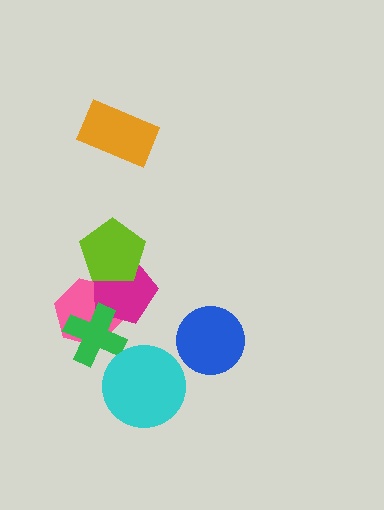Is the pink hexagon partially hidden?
Yes, it is partially covered by another shape.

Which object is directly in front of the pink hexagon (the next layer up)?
The magenta pentagon is directly in front of the pink hexagon.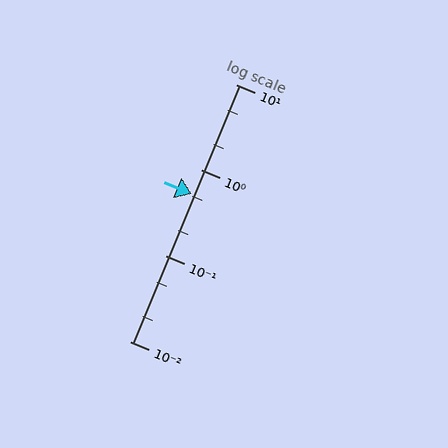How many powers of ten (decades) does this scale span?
The scale spans 3 decades, from 0.01 to 10.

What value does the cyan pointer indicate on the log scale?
The pointer indicates approximately 0.52.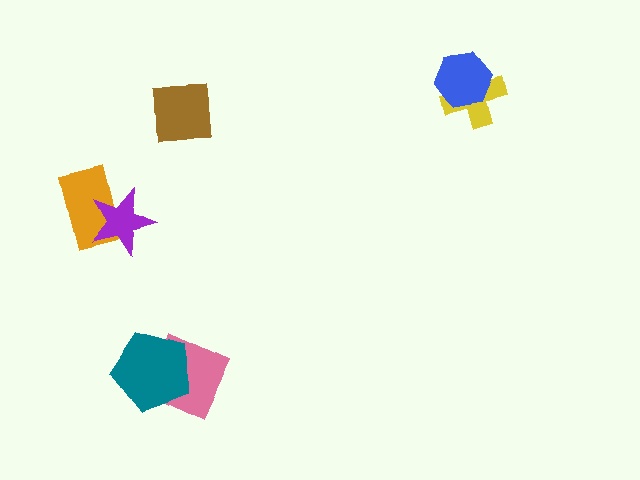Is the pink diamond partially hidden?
Yes, it is partially covered by another shape.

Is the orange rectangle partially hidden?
Yes, it is partially covered by another shape.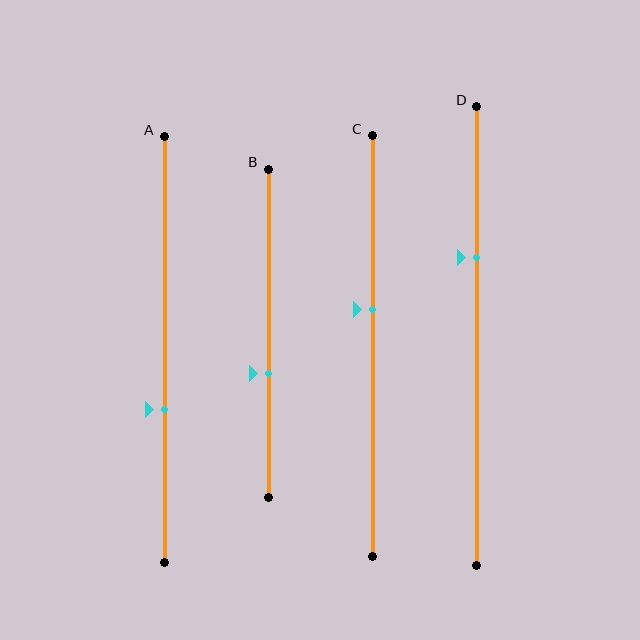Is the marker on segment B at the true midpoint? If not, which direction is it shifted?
No, the marker on segment B is shifted downward by about 12% of the segment length.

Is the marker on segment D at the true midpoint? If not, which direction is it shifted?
No, the marker on segment D is shifted upward by about 17% of the segment length.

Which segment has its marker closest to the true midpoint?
Segment C has its marker closest to the true midpoint.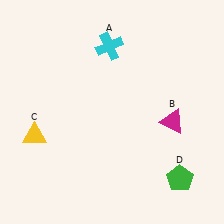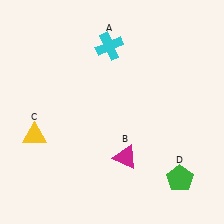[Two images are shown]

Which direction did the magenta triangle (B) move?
The magenta triangle (B) moved left.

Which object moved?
The magenta triangle (B) moved left.